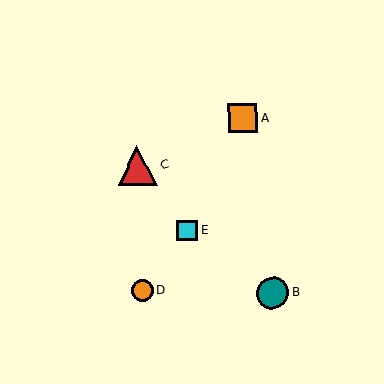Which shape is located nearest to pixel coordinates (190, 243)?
The cyan square (labeled E) at (187, 231) is nearest to that location.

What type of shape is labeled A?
Shape A is an orange square.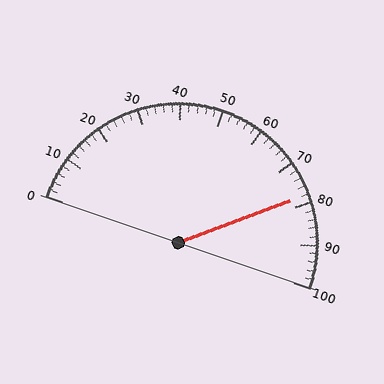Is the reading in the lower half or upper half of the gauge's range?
The reading is in the upper half of the range (0 to 100).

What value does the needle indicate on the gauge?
The needle indicates approximately 78.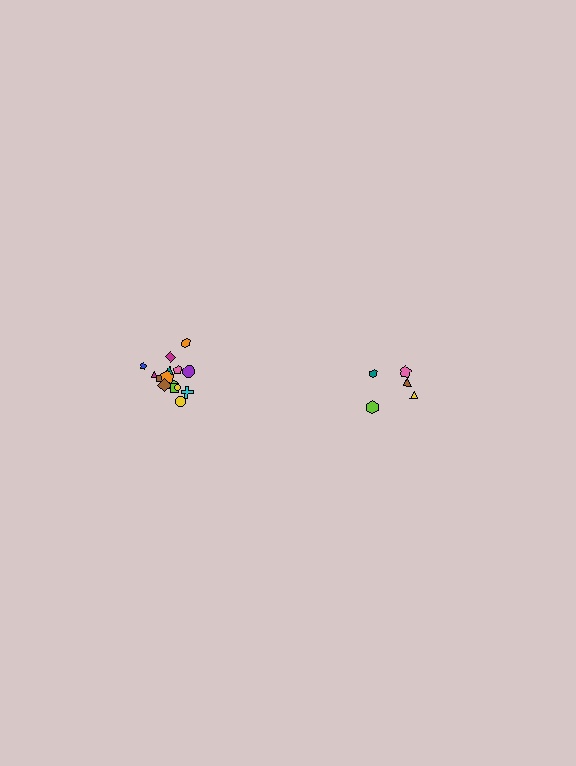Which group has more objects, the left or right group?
The left group.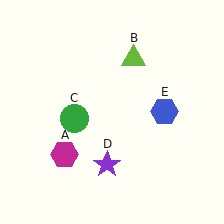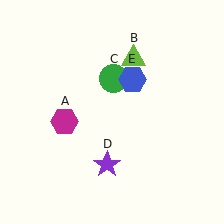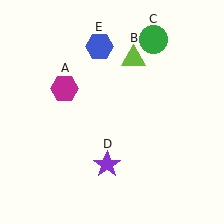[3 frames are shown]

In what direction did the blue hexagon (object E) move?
The blue hexagon (object E) moved up and to the left.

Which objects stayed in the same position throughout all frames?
Lime triangle (object B) and purple star (object D) remained stationary.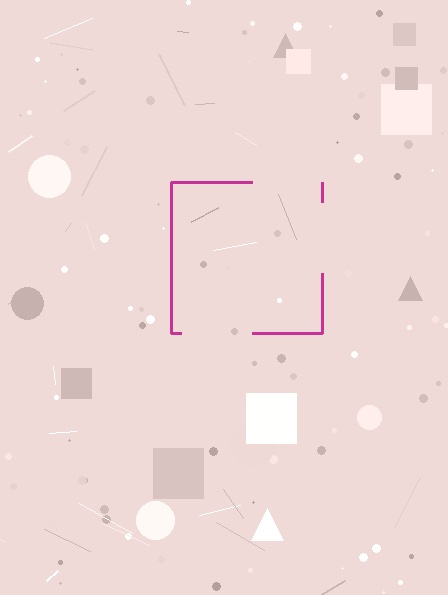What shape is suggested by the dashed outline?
The dashed outline suggests a square.